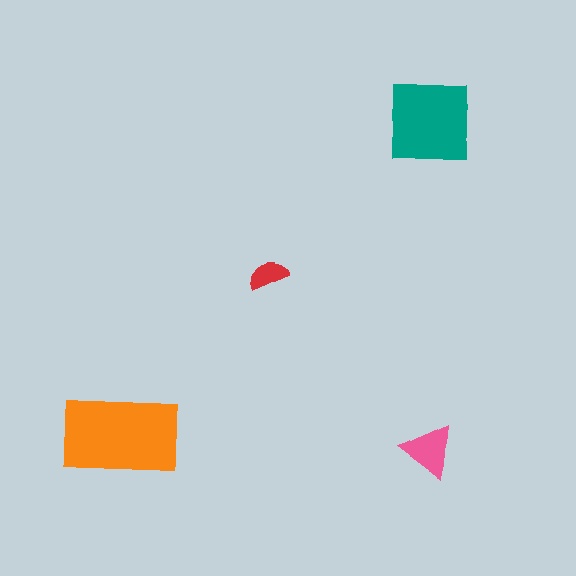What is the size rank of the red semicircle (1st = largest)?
4th.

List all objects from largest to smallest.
The orange rectangle, the teal square, the pink triangle, the red semicircle.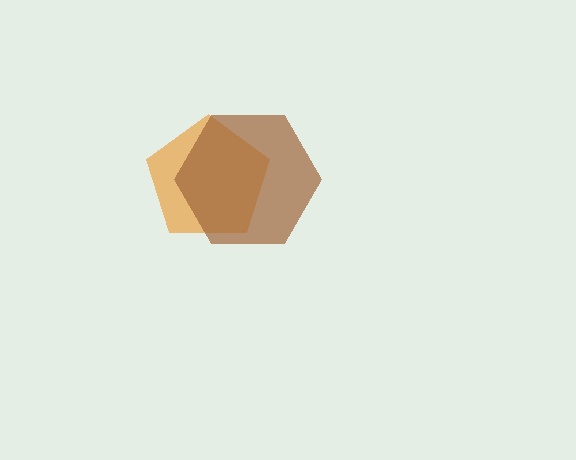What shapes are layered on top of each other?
The layered shapes are: an orange pentagon, a brown hexagon.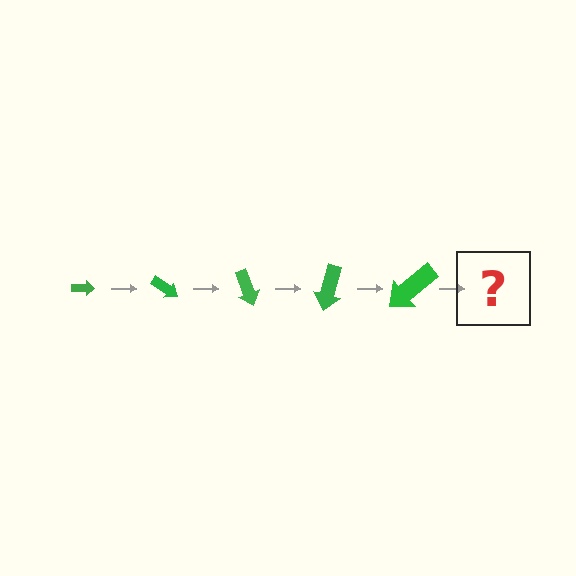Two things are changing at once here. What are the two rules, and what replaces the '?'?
The two rules are that the arrow grows larger each step and it rotates 35 degrees each step. The '?' should be an arrow, larger than the previous one and rotated 175 degrees from the start.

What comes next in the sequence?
The next element should be an arrow, larger than the previous one and rotated 175 degrees from the start.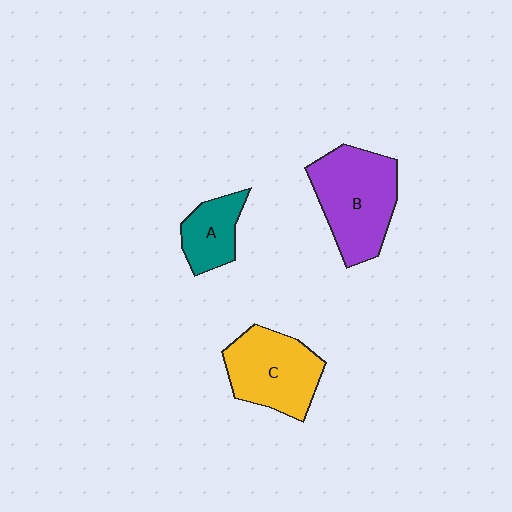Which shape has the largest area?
Shape B (purple).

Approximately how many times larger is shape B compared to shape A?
Approximately 2.0 times.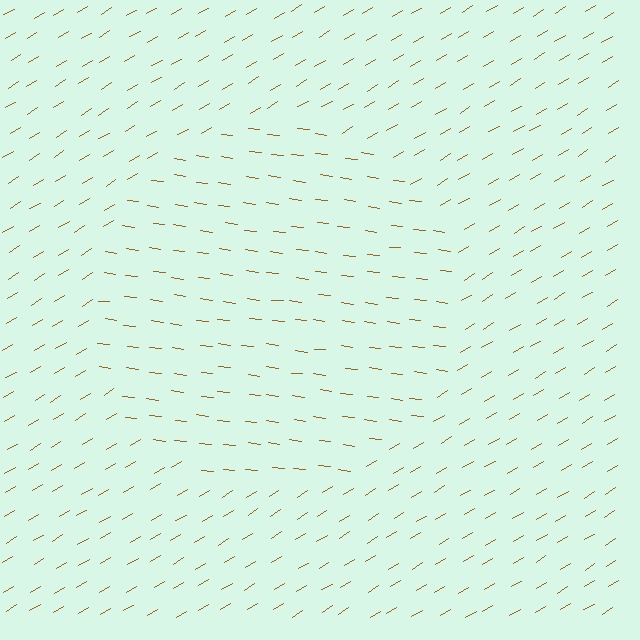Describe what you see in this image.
The image is filled with small brown line segments. A circle region in the image has lines oriented differently from the surrounding lines, creating a visible texture boundary.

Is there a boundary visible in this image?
Yes, there is a texture boundary formed by a change in line orientation.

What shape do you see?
I see a circle.